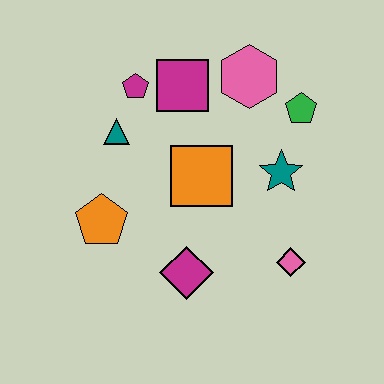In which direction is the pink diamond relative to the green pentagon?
The pink diamond is below the green pentagon.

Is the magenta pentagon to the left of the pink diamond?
Yes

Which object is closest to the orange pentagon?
The teal triangle is closest to the orange pentagon.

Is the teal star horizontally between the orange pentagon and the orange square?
No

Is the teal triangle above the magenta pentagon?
No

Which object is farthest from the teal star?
The orange pentagon is farthest from the teal star.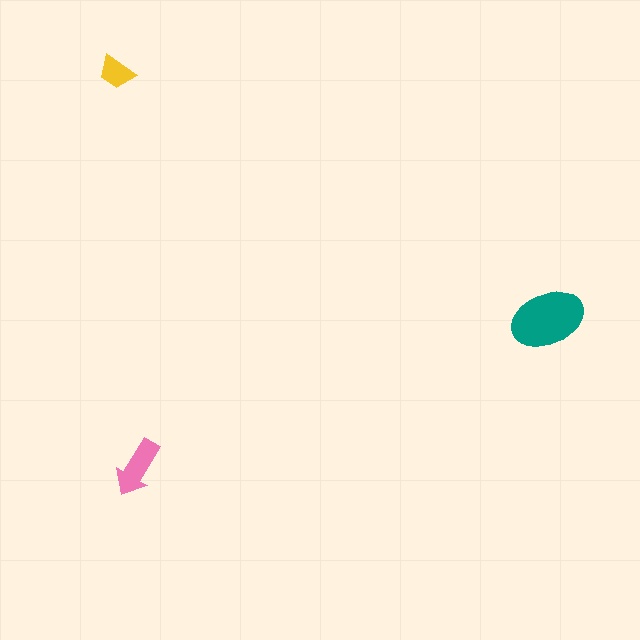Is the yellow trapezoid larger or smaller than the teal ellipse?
Smaller.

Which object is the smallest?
The yellow trapezoid.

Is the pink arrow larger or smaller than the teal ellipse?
Smaller.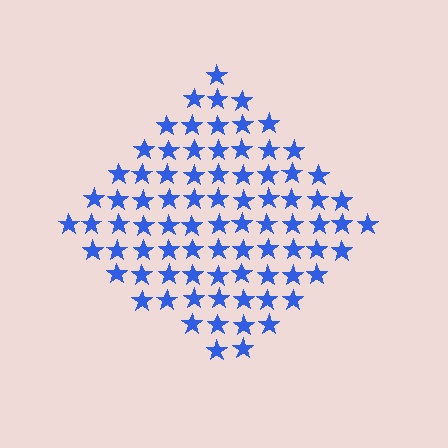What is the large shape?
The large shape is a diamond.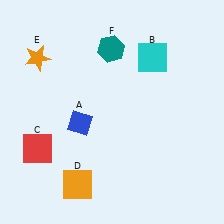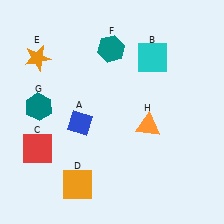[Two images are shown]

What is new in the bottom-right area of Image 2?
An orange triangle (H) was added in the bottom-right area of Image 2.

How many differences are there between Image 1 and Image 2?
There are 2 differences between the two images.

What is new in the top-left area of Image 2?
A teal hexagon (G) was added in the top-left area of Image 2.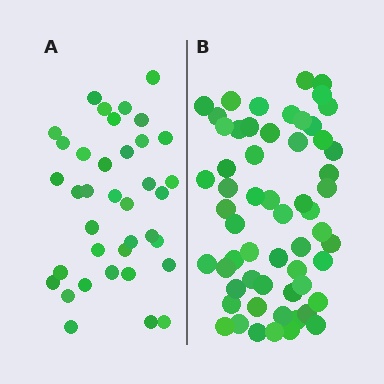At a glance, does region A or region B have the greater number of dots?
Region B (the right region) has more dots.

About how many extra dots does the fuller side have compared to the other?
Region B has approximately 20 more dots than region A.